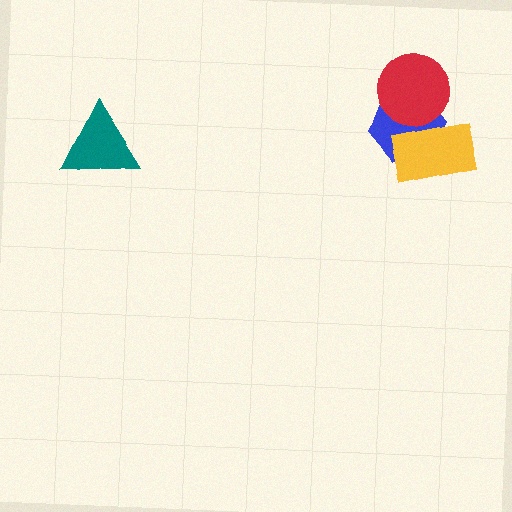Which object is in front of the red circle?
The yellow rectangle is in front of the red circle.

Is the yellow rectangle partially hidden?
No, no other shape covers it.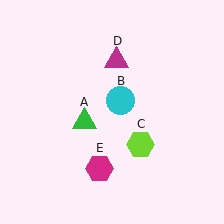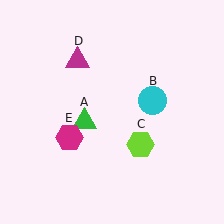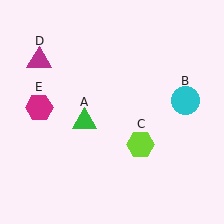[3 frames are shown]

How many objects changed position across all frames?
3 objects changed position: cyan circle (object B), magenta triangle (object D), magenta hexagon (object E).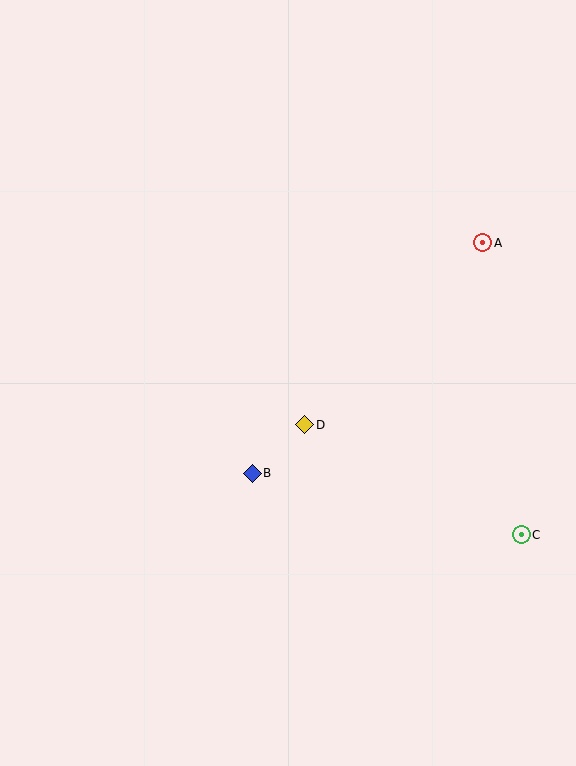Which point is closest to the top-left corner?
Point D is closest to the top-left corner.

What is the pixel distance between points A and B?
The distance between A and B is 326 pixels.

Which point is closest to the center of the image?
Point D at (305, 425) is closest to the center.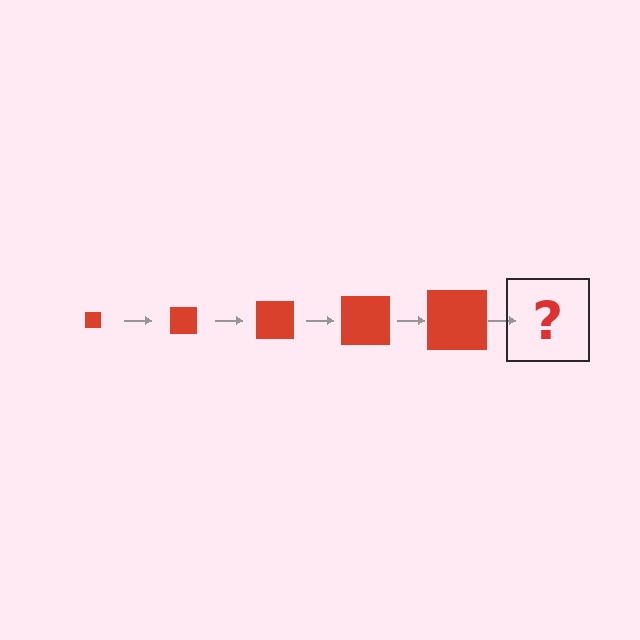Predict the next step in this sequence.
The next step is a red square, larger than the previous one.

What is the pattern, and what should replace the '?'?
The pattern is that the square gets progressively larger each step. The '?' should be a red square, larger than the previous one.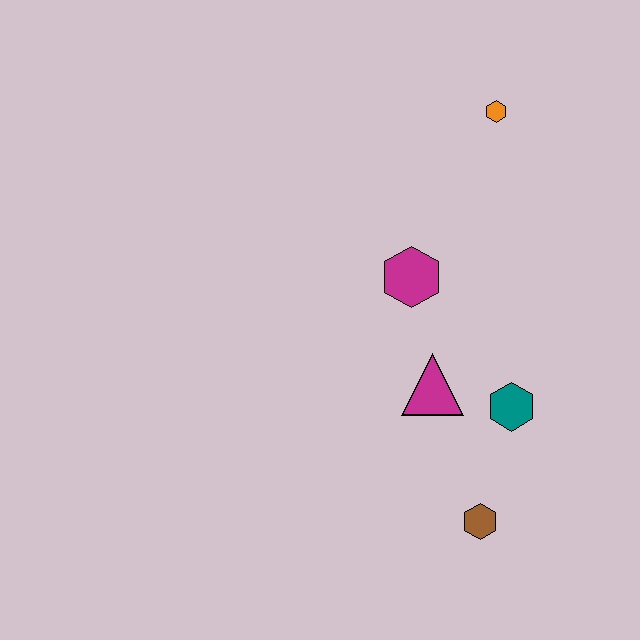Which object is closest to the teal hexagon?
The magenta triangle is closest to the teal hexagon.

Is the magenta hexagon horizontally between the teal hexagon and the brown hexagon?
No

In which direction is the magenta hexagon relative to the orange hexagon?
The magenta hexagon is below the orange hexagon.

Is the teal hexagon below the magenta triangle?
Yes